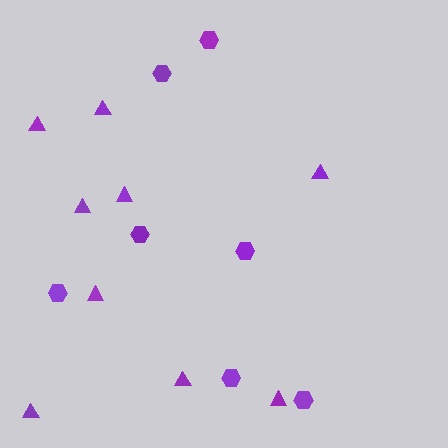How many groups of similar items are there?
There are 2 groups: one group of triangles (9) and one group of hexagons (7).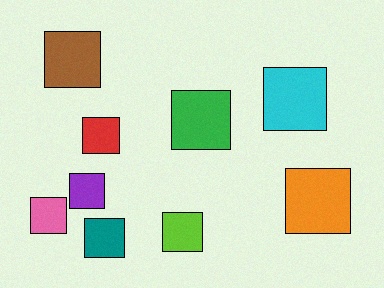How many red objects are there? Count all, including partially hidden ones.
There is 1 red object.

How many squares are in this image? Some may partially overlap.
There are 9 squares.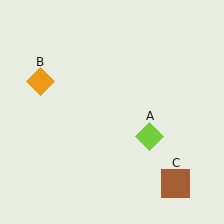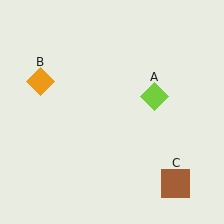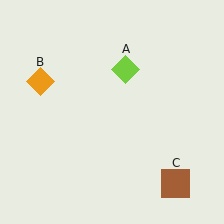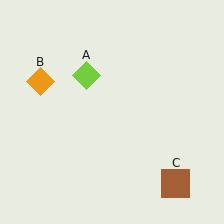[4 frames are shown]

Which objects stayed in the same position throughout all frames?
Orange diamond (object B) and brown square (object C) remained stationary.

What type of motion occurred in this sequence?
The lime diamond (object A) rotated counterclockwise around the center of the scene.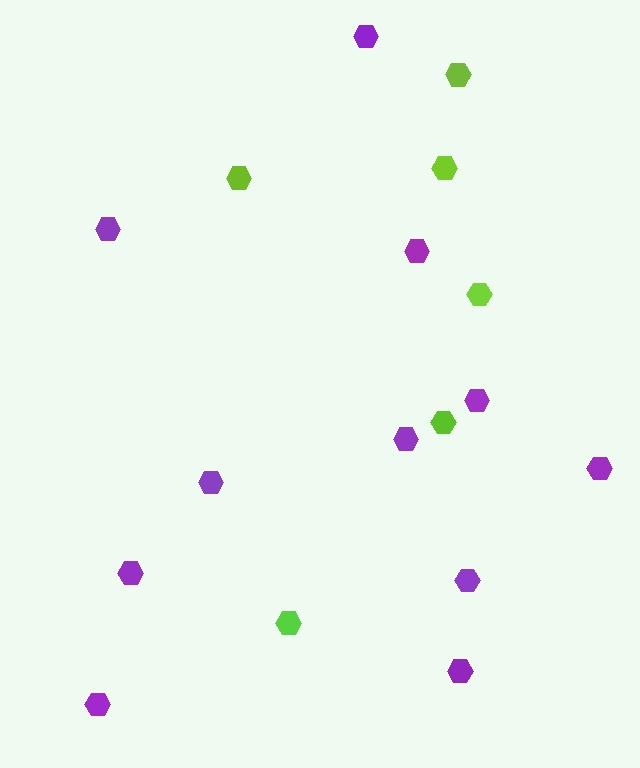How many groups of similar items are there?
There are 2 groups: one group of purple hexagons (11) and one group of lime hexagons (6).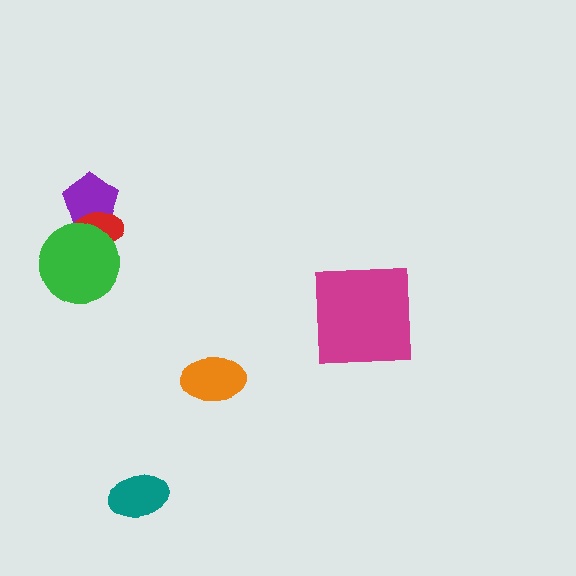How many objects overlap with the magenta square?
0 objects overlap with the magenta square.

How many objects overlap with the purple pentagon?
1 object overlaps with the purple pentagon.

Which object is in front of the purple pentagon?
The red ellipse is in front of the purple pentagon.